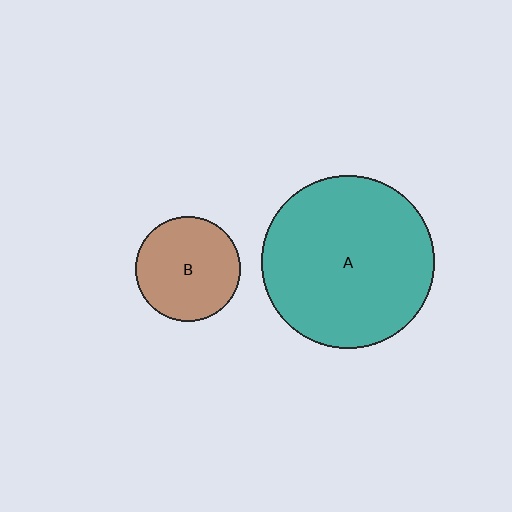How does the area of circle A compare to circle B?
Approximately 2.7 times.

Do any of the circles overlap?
No, none of the circles overlap.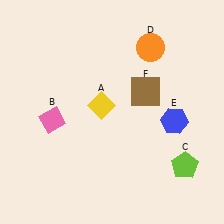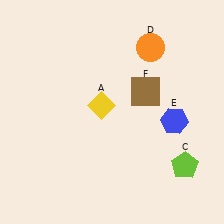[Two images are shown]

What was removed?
The pink diamond (B) was removed in Image 2.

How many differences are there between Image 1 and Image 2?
There is 1 difference between the two images.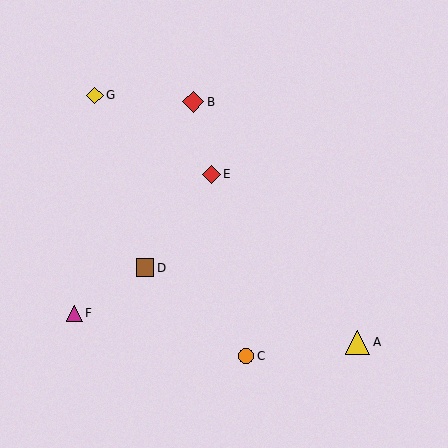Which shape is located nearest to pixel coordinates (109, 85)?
The yellow diamond (labeled G) at (95, 95) is nearest to that location.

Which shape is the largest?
The yellow triangle (labeled A) is the largest.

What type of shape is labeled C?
Shape C is an orange circle.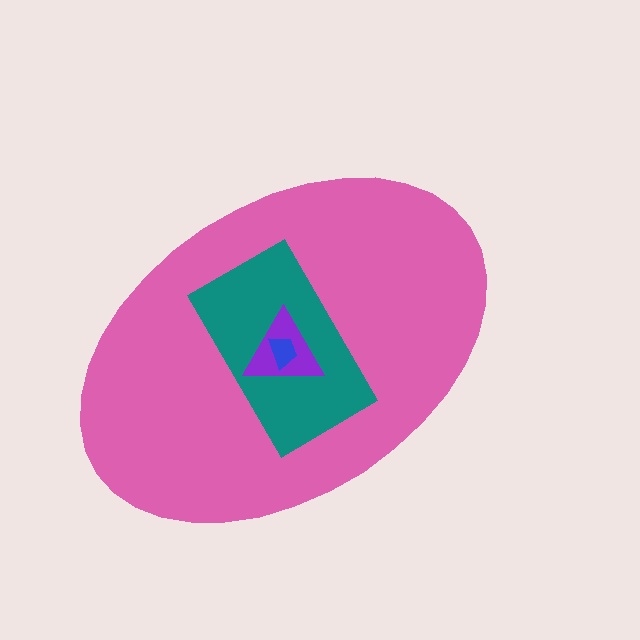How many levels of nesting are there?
4.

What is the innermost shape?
The blue trapezoid.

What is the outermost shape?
The pink ellipse.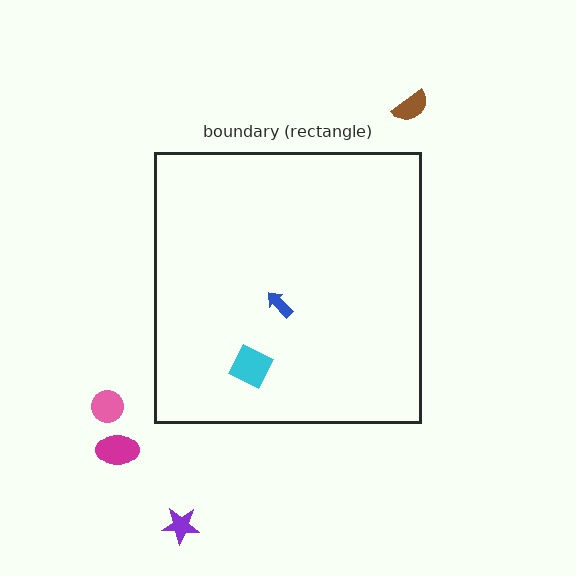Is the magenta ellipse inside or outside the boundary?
Outside.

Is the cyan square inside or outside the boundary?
Inside.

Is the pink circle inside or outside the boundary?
Outside.